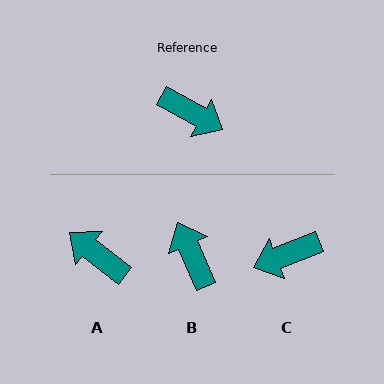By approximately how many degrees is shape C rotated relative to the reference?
Approximately 129 degrees clockwise.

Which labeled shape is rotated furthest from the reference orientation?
A, about 171 degrees away.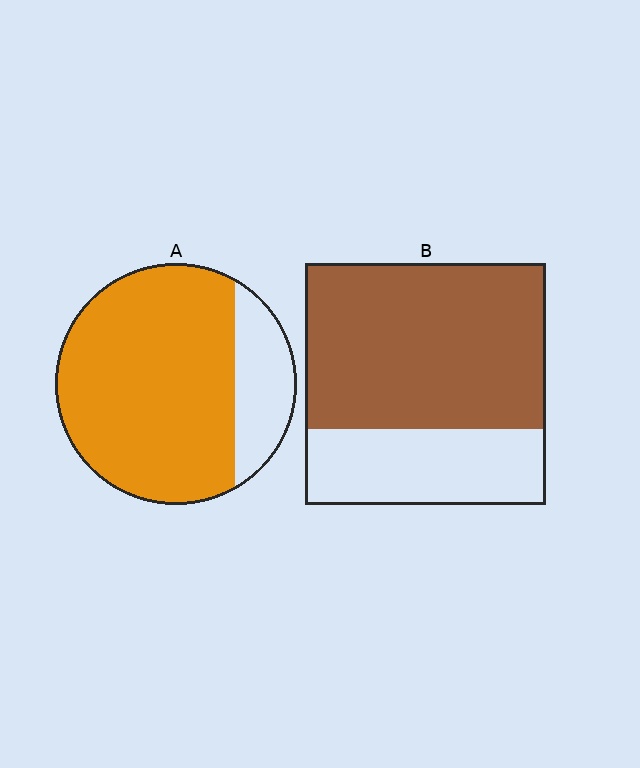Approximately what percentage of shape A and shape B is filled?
A is approximately 80% and B is approximately 70%.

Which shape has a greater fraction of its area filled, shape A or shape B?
Shape A.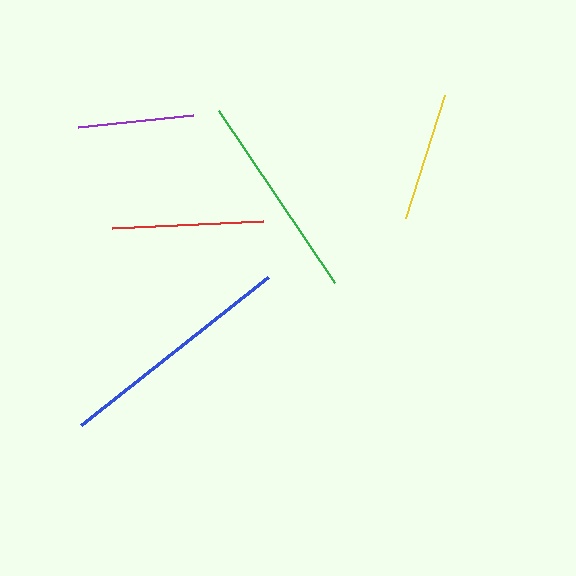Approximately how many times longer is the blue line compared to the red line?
The blue line is approximately 1.6 times the length of the red line.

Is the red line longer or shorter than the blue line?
The blue line is longer than the red line.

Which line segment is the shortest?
The purple line is the shortest at approximately 116 pixels.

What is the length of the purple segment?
The purple segment is approximately 116 pixels long.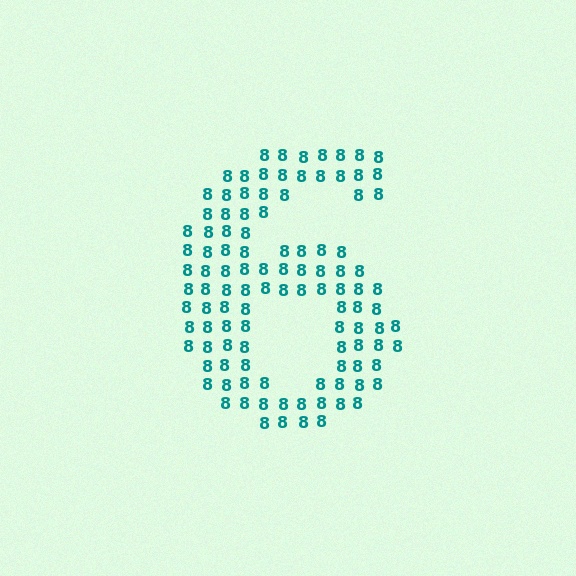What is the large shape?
The large shape is the digit 6.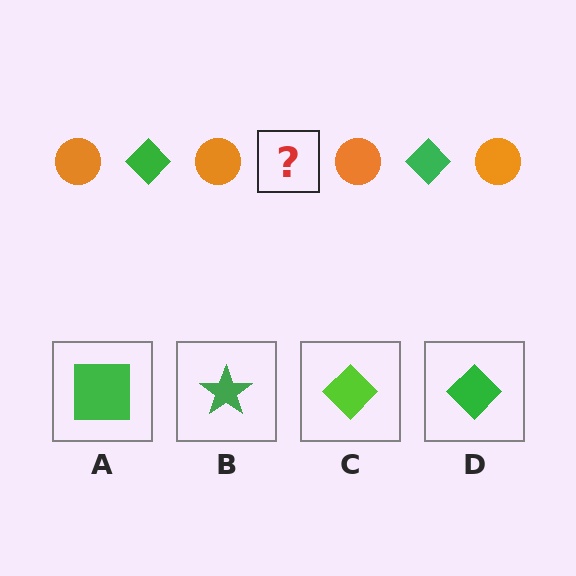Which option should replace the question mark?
Option D.